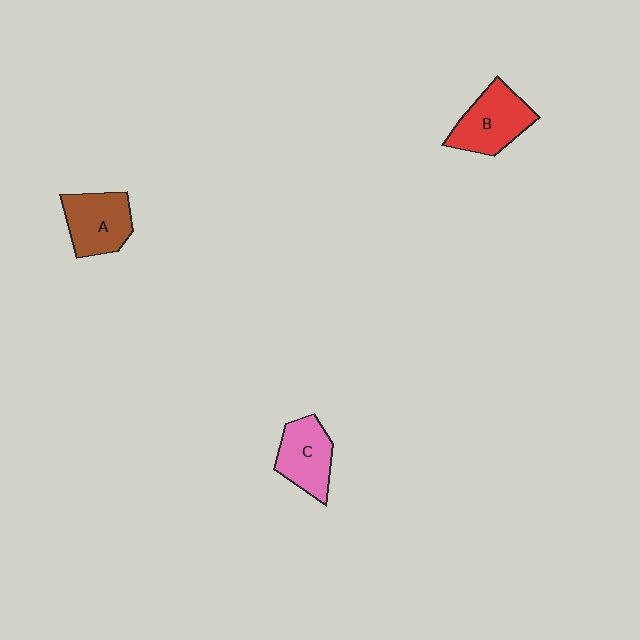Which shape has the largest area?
Shape B (red).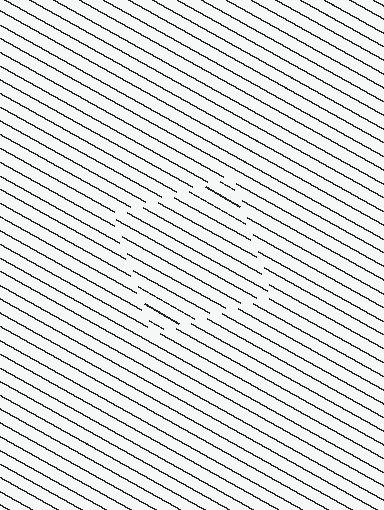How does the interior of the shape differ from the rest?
The interior of the shape contains the same grating, shifted by half a period — the contour is defined by the phase discontinuity where line-ends from the inner and outer gratings abut.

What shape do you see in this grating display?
An illusory square. The interior of the shape contains the same grating, shifted by half a period — the contour is defined by the phase discontinuity where line-ends from the inner and outer gratings abut.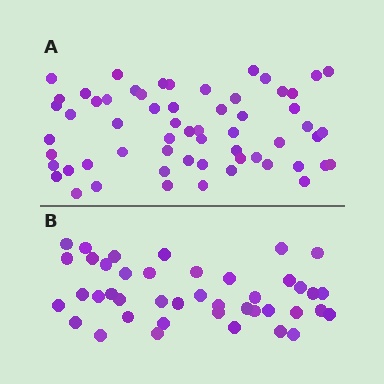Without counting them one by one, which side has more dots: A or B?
Region A (the top region) has more dots.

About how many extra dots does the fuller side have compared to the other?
Region A has approximately 20 more dots than region B.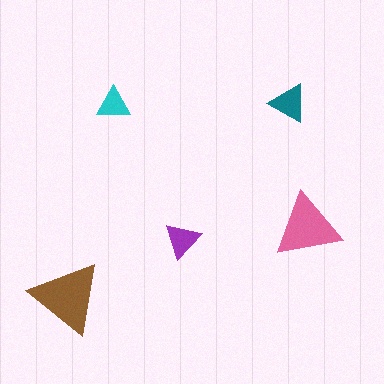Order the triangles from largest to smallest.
the brown one, the pink one, the teal one, the purple one, the cyan one.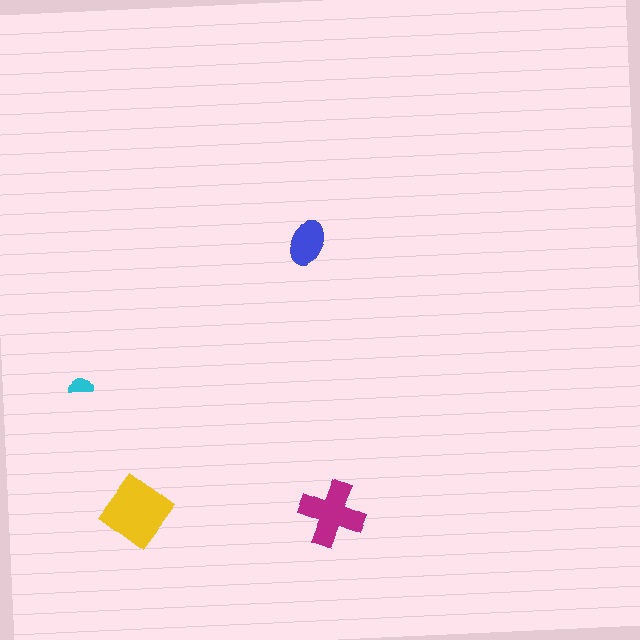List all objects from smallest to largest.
The cyan semicircle, the blue ellipse, the magenta cross, the yellow diamond.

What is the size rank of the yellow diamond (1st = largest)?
1st.